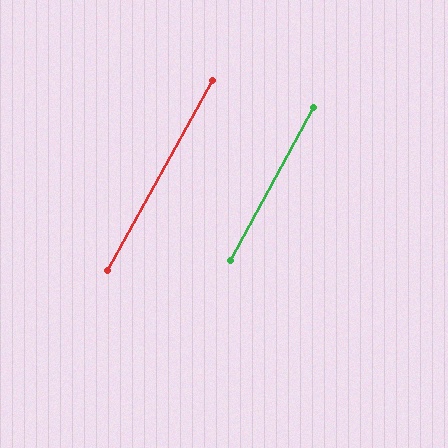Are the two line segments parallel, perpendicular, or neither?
Parallel — their directions differ by only 0.2°.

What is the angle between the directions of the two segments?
Approximately 0 degrees.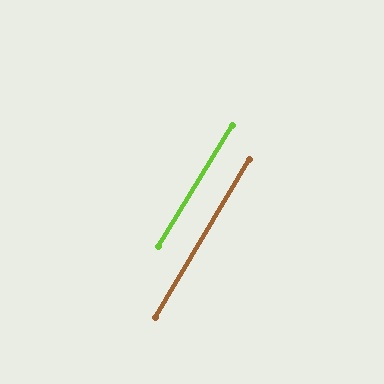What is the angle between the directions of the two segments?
Approximately 1 degree.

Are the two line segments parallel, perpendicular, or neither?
Parallel — their directions differ by only 0.7°.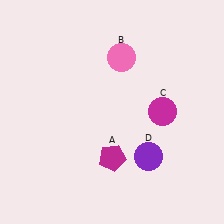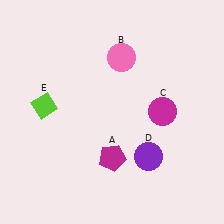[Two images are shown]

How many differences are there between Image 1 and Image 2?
There is 1 difference between the two images.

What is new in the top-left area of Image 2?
A lime diamond (E) was added in the top-left area of Image 2.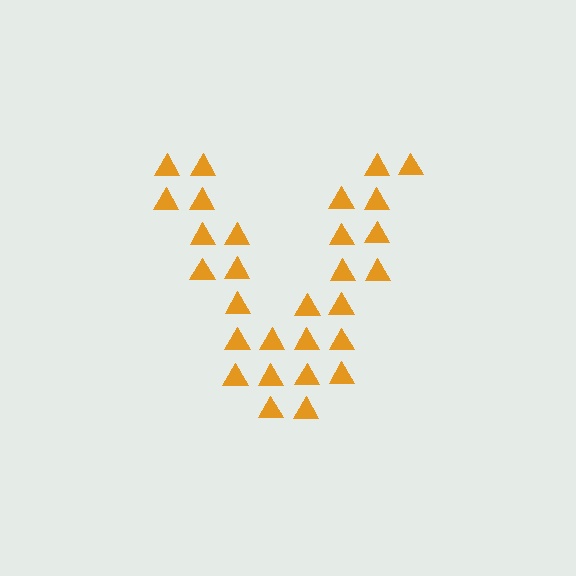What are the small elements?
The small elements are triangles.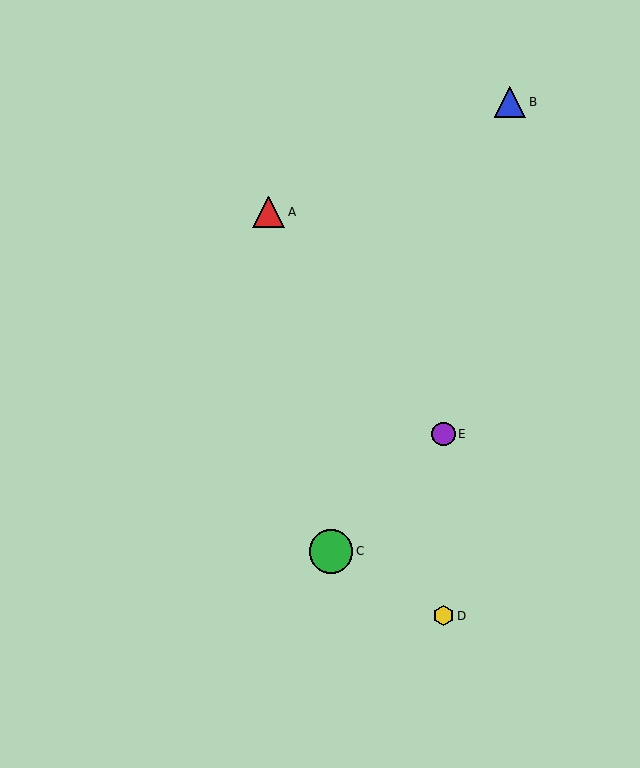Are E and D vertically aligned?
Yes, both are at x≈444.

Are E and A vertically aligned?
No, E is at x≈444 and A is at x≈269.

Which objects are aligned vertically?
Objects D, E are aligned vertically.